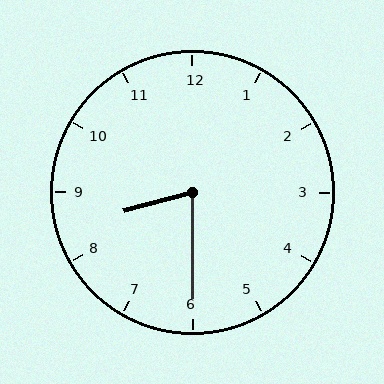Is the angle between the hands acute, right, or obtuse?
It is acute.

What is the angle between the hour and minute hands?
Approximately 75 degrees.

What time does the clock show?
8:30.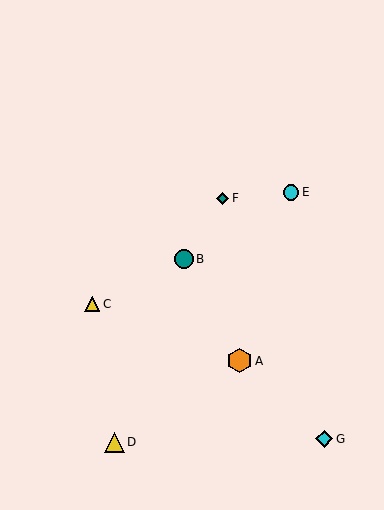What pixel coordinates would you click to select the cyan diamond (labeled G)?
Click at (324, 439) to select the cyan diamond G.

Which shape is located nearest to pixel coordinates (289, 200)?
The cyan circle (labeled E) at (291, 192) is nearest to that location.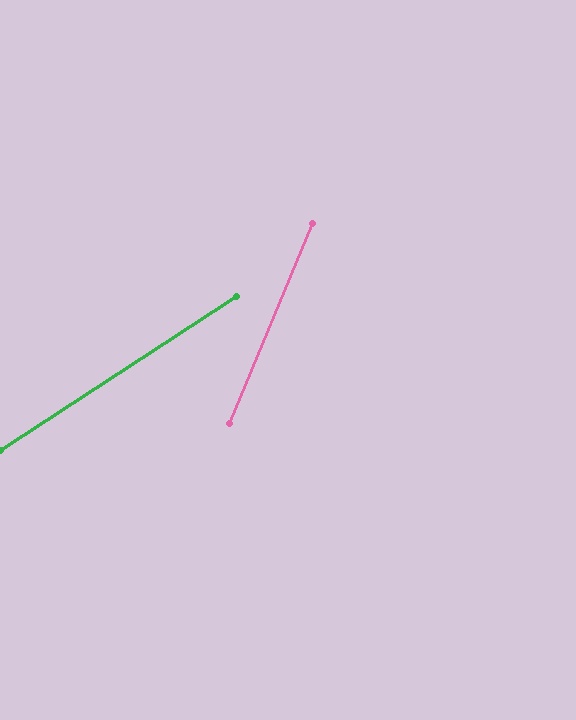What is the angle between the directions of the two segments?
Approximately 35 degrees.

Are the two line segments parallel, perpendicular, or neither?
Neither parallel nor perpendicular — they differ by about 35°.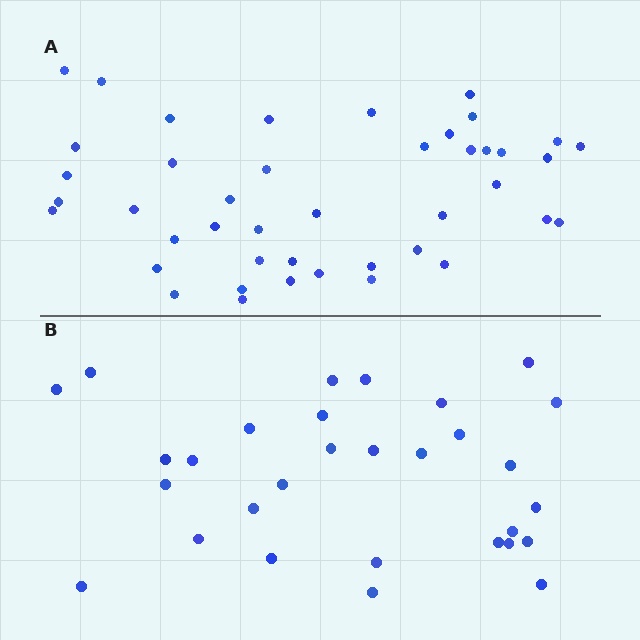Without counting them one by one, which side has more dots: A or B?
Region A (the top region) has more dots.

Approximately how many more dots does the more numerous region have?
Region A has approximately 15 more dots than region B.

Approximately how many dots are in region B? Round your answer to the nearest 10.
About 30 dots.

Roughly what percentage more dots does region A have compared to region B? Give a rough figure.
About 45% more.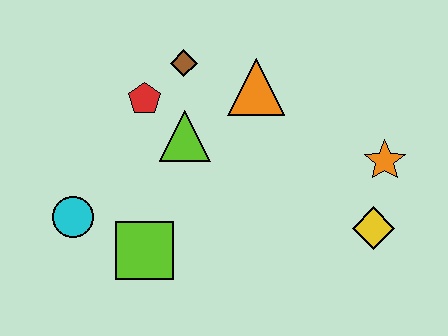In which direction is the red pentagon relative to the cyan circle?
The red pentagon is above the cyan circle.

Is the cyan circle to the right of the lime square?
No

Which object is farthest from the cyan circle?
The orange star is farthest from the cyan circle.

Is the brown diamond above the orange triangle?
Yes